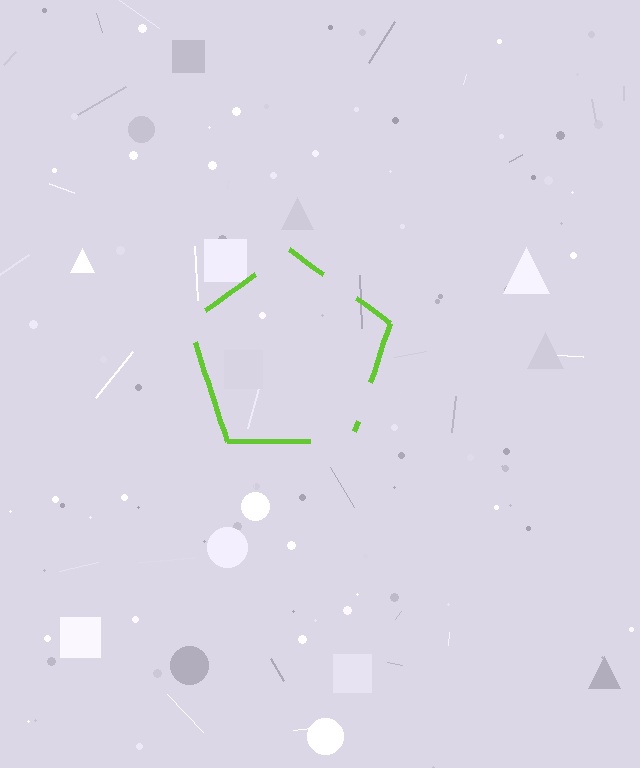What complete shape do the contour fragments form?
The contour fragments form a pentagon.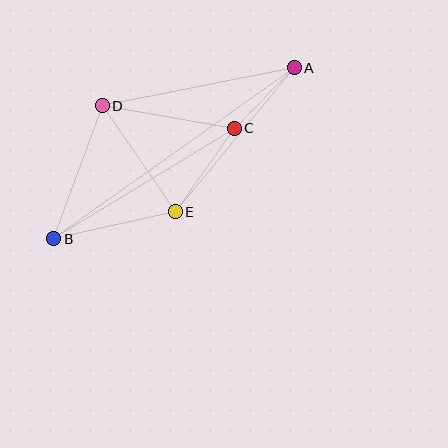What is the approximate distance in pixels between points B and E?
The distance between B and E is approximately 124 pixels.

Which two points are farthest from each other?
Points A and B are farthest from each other.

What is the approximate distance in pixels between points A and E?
The distance between A and E is approximately 187 pixels.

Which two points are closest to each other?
Points A and C are closest to each other.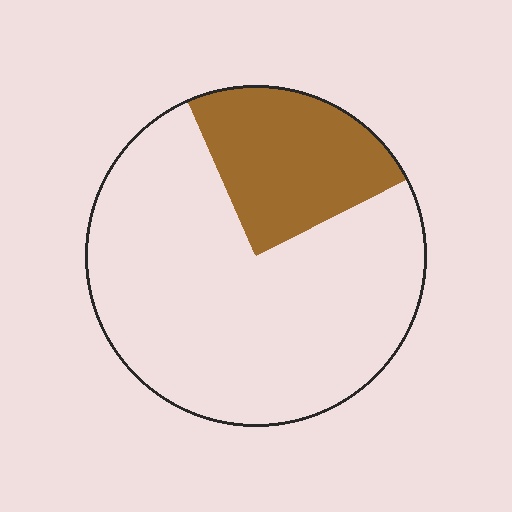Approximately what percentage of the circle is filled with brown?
Approximately 25%.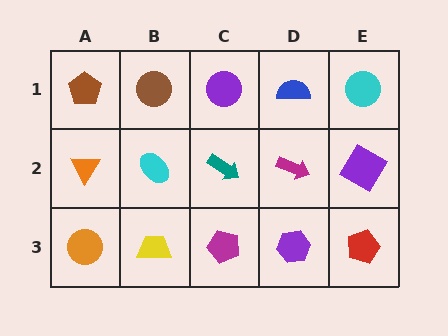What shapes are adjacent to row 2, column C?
A purple circle (row 1, column C), a magenta pentagon (row 3, column C), a cyan ellipse (row 2, column B), a magenta arrow (row 2, column D).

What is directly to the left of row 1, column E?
A blue semicircle.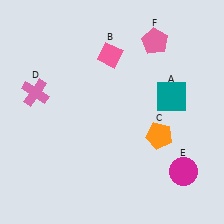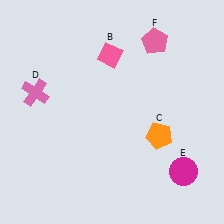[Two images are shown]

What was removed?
The teal square (A) was removed in Image 2.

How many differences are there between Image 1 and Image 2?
There is 1 difference between the two images.